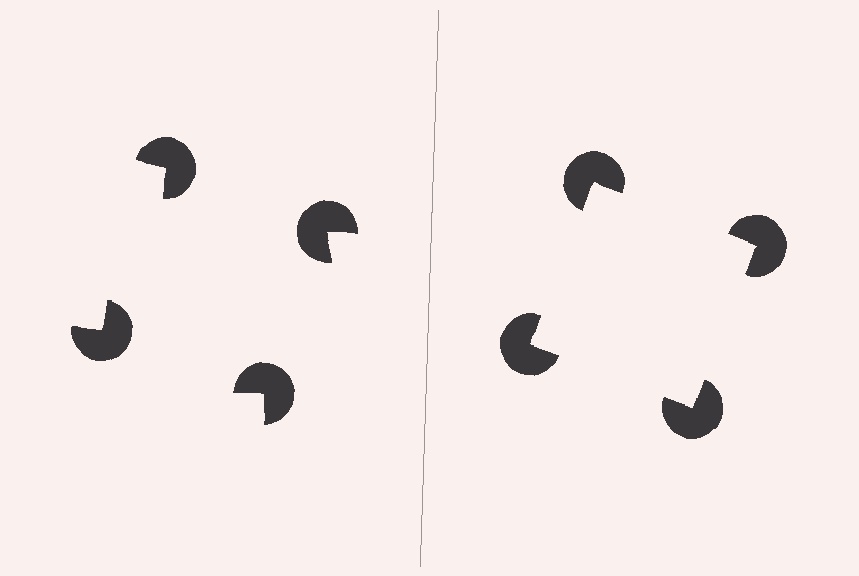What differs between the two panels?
The pac-man discs are positioned identically on both sides; only the wedge orientations differ. On the right they align to a square; on the left they are misaligned.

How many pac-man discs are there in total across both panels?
8 — 4 on each side.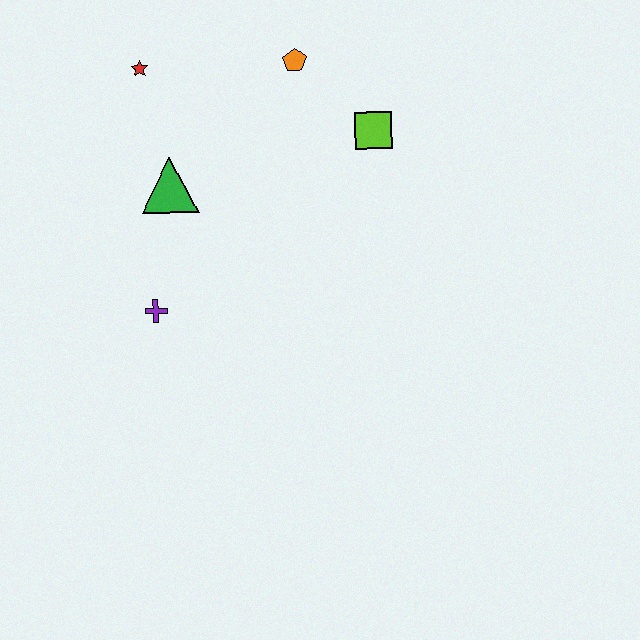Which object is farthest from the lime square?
The purple cross is farthest from the lime square.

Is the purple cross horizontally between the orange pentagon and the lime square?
No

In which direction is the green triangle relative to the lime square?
The green triangle is to the left of the lime square.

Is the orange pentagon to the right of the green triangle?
Yes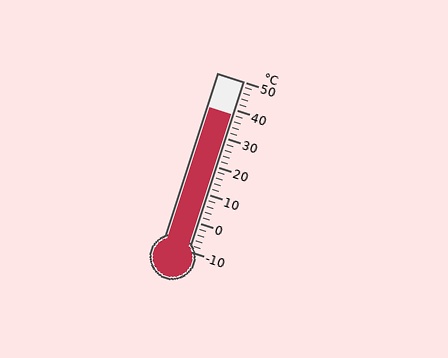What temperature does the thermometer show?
The thermometer shows approximately 38°C.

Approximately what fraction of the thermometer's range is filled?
The thermometer is filled to approximately 80% of its range.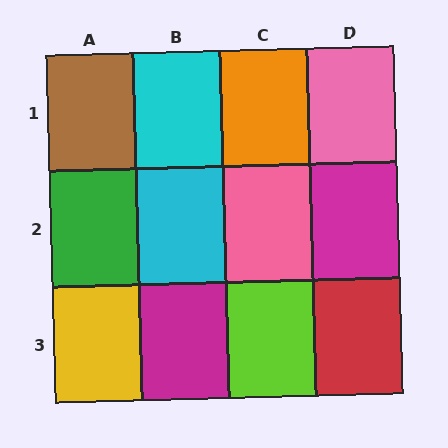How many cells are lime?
1 cell is lime.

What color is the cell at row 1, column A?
Brown.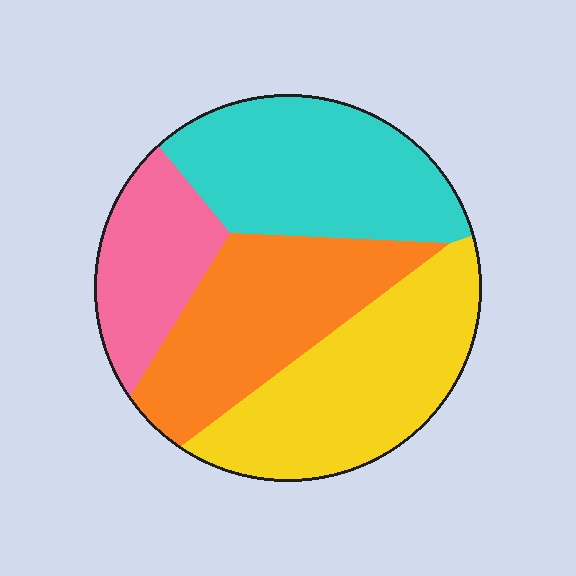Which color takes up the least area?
Pink, at roughly 15%.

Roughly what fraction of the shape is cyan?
Cyan covers around 30% of the shape.